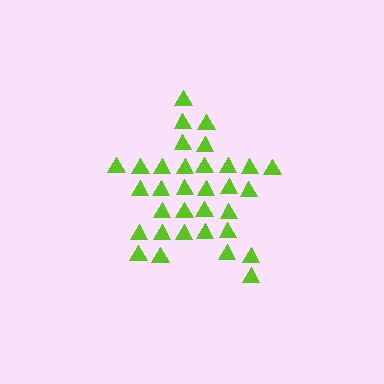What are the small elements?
The small elements are triangles.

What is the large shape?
The large shape is a star.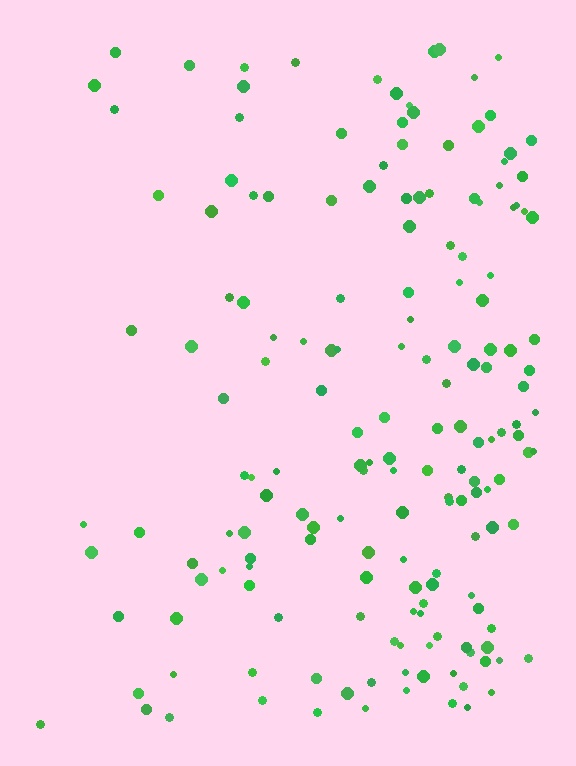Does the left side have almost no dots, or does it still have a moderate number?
Still a moderate number, just noticeably fewer than the right.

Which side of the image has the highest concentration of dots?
The right.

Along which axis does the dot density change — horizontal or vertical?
Horizontal.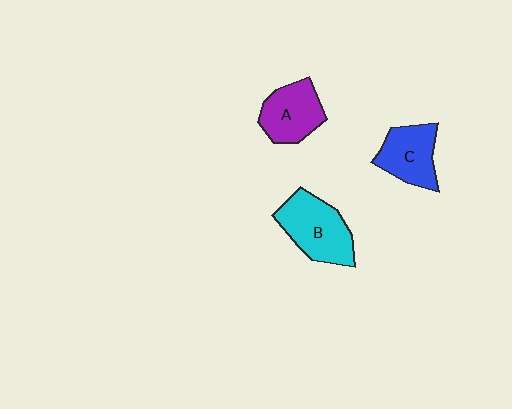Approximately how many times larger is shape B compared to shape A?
Approximately 1.3 times.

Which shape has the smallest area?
Shape C (blue).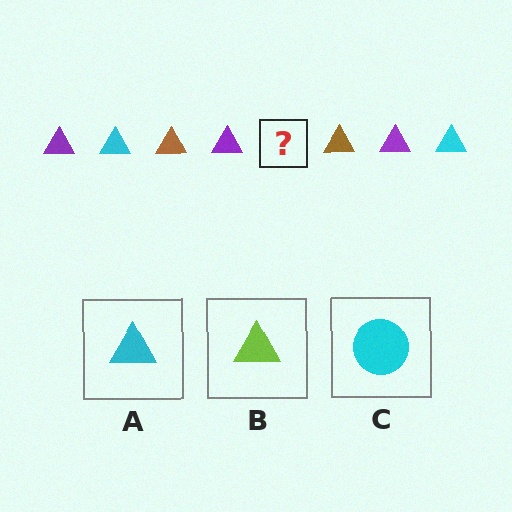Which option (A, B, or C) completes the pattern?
A.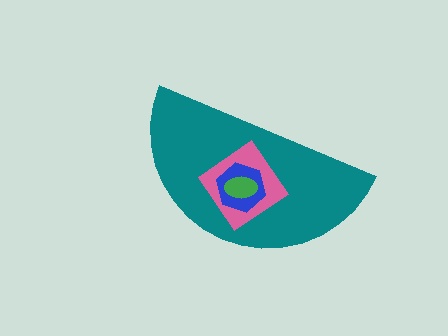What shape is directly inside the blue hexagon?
The green ellipse.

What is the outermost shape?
The teal semicircle.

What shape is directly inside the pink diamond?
The blue hexagon.